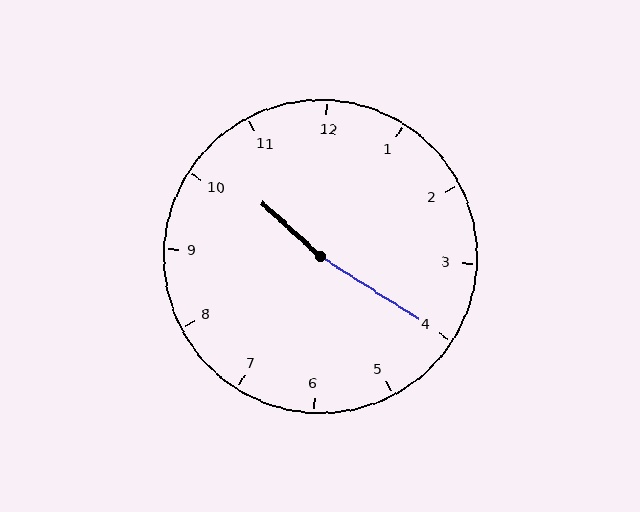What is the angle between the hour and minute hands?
Approximately 170 degrees.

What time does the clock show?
10:20.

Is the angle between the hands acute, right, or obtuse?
It is obtuse.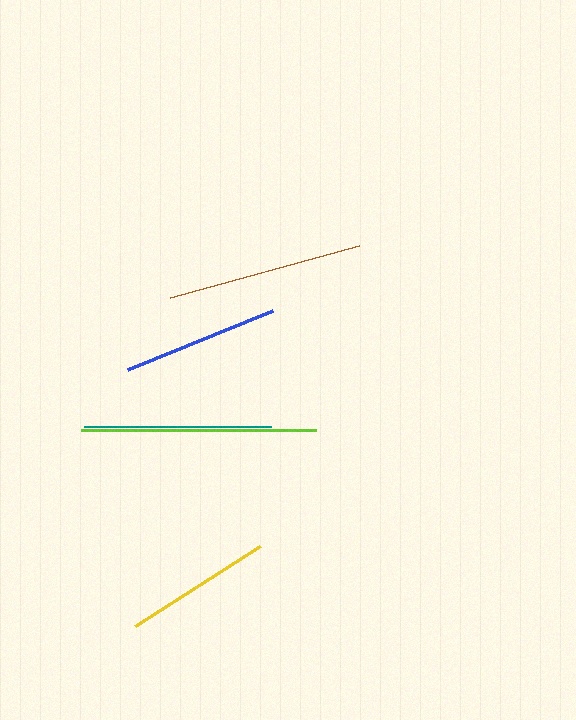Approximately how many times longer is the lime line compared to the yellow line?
The lime line is approximately 1.6 times the length of the yellow line.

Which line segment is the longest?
The lime line is the longest at approximately 235 pixels.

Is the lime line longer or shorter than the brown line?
The lime line is longer than the brown line.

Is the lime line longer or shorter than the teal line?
The lime line is longer than the teal line.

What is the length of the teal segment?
The teal segment is approximately 187 pixels long.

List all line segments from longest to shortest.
From longest to shortest: lime, brown, teal, blue, yellow.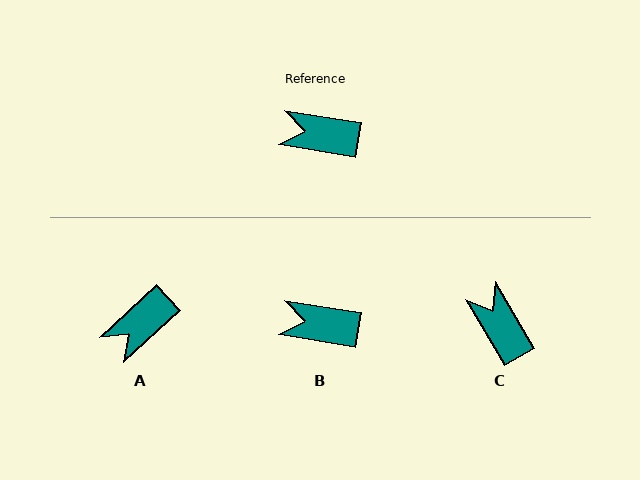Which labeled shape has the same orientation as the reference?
B.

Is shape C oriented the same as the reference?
No, it is off by about 50 degrees.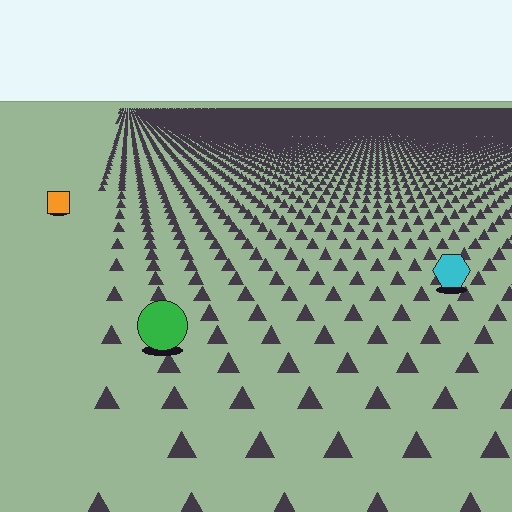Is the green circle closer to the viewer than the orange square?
Yes. The green circle is closer — you can tell from the texture gradient: the ground texture is coarser near it.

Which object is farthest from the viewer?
The orange square is farthest from the viewer. It appears smaller and the ground texture around it is denser.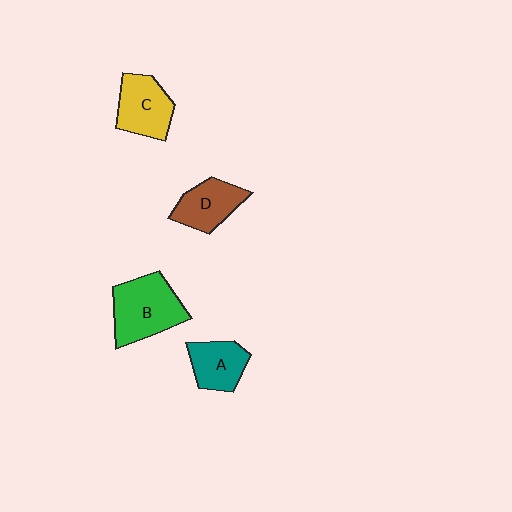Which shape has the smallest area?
Shape A (teal).